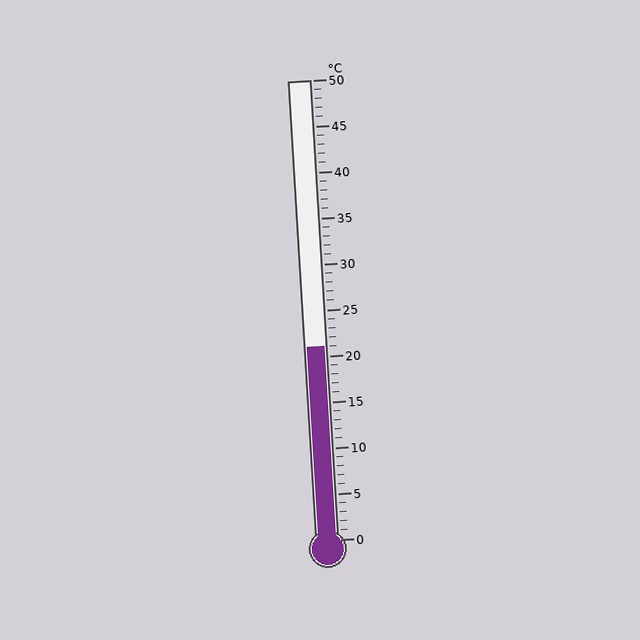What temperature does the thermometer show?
The thermometer shows approximately 21°C.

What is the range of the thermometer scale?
The thermometer scale ranges from 0°C to 50°C.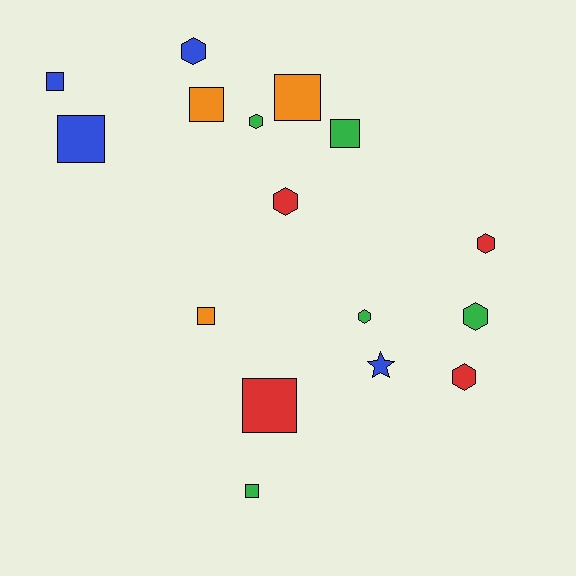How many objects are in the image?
There are 16 objects.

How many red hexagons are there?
There are 3 red hexagons.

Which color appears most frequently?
Green, with 5 objects.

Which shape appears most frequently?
Square, with 8 objects.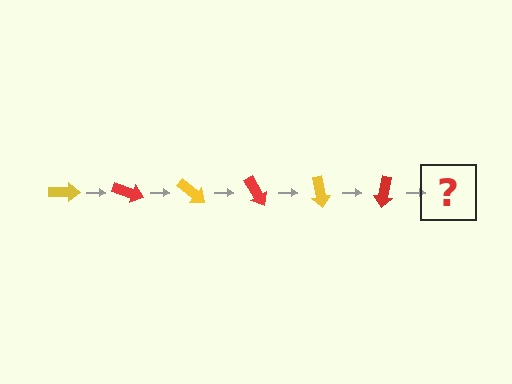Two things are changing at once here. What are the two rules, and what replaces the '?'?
The two rules are that it rotates 20 degrees each step and the color cycles through yellow and red. The '?' should be a yellow arrow, rotated 120 degrees from the start.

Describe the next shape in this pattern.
It should be a yellow arrow, rotated 120 degrees from the start.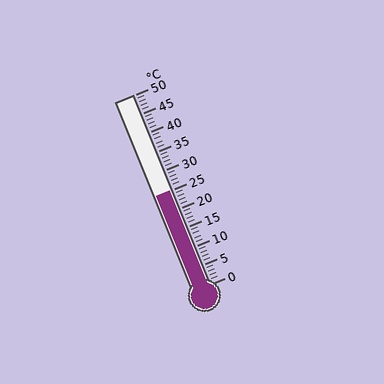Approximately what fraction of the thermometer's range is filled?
The thermometer is filled to approximately 50% of its range.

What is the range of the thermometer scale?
The thermometer scale ranges from 0°C to 50°C.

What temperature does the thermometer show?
The thermometer shows approximately 25°C.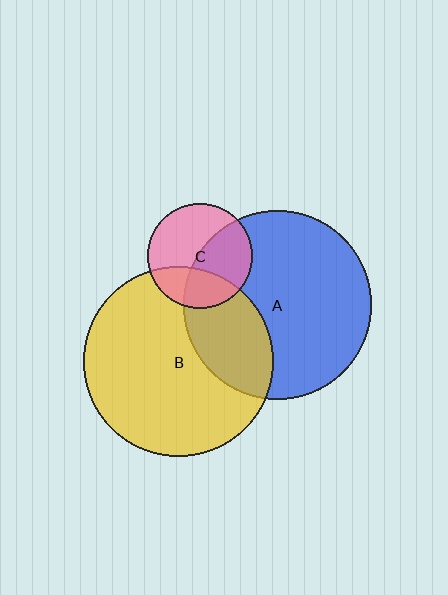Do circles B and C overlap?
Yes.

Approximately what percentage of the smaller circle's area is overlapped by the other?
Approximately 30%.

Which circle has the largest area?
Circle B (yellow).